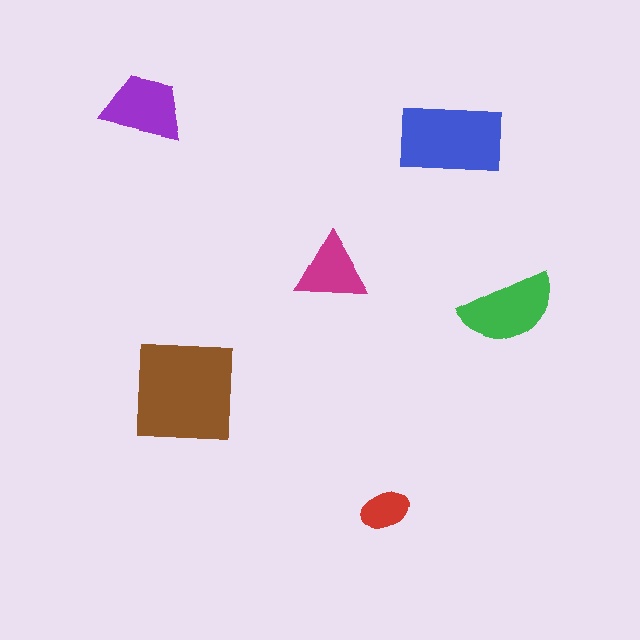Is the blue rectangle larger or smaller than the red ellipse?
Larger.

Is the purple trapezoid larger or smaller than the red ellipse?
Larger.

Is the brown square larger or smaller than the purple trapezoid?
Larger.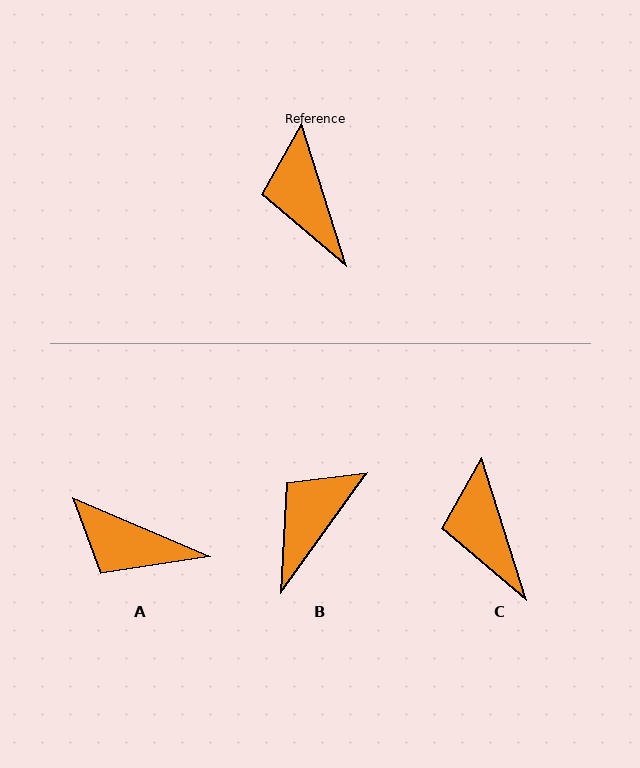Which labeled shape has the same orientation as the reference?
C.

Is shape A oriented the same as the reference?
No, it is off by about 50 degrees.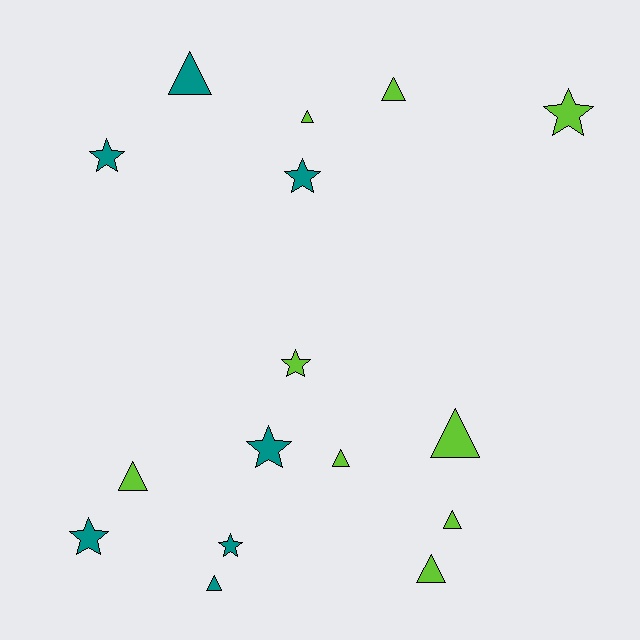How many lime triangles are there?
There are 7 lime triangles.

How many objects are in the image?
There are 16 objects.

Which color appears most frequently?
Lime, with 9 objects.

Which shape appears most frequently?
Triangle, with 9 objects.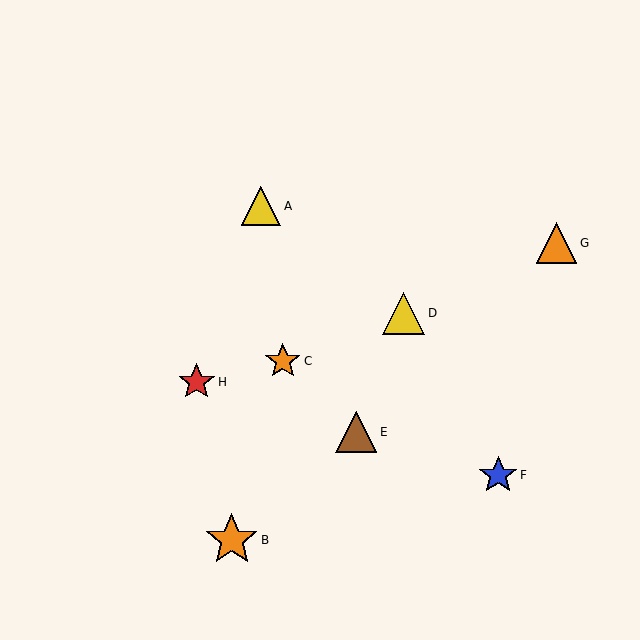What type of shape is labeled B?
Shape B is an orange star.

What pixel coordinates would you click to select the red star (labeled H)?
Click at (197, 382) to select the red star H.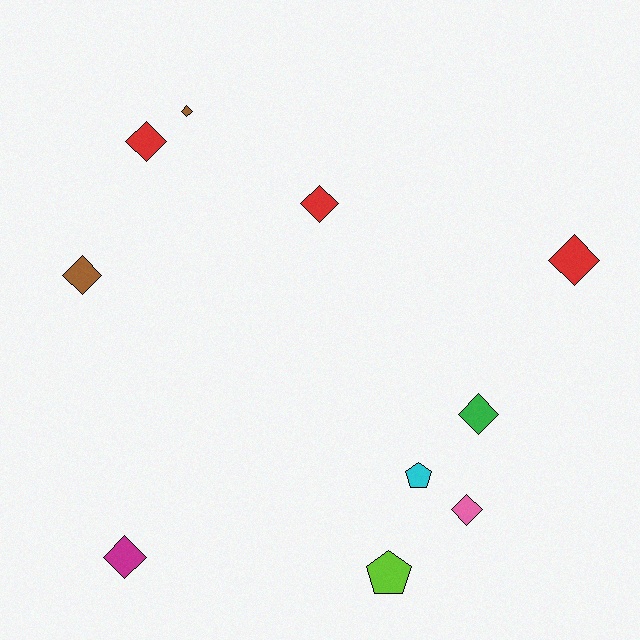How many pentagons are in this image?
There are 2 pentagons.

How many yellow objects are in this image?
There are no yellow objects.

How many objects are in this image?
There are 10 objects.